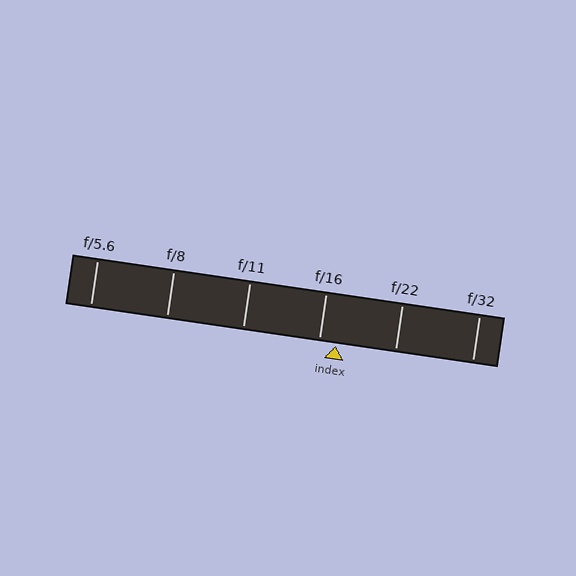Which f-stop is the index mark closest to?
The index mark is closest to f/16.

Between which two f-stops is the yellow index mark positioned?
The index mark is between f/16 and f/22.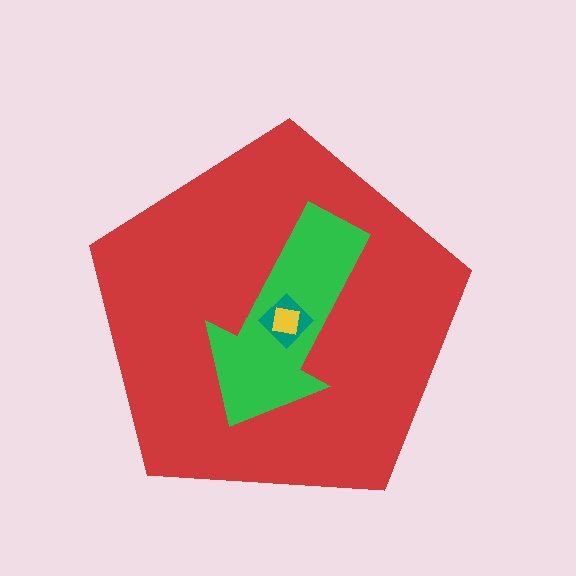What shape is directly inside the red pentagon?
The green arrow.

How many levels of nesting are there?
4.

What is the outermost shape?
The red pentagon.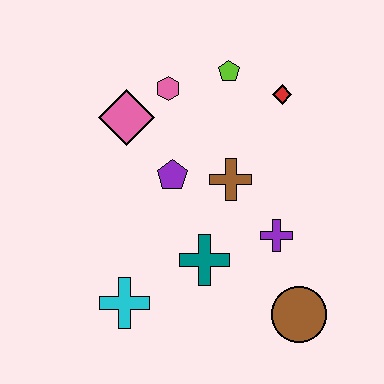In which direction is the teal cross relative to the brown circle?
The teal cross is to the left of the brown circle.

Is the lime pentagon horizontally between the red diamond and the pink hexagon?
Yes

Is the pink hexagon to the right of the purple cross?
No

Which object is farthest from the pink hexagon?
The brown circle is farthest from the pink hexagon.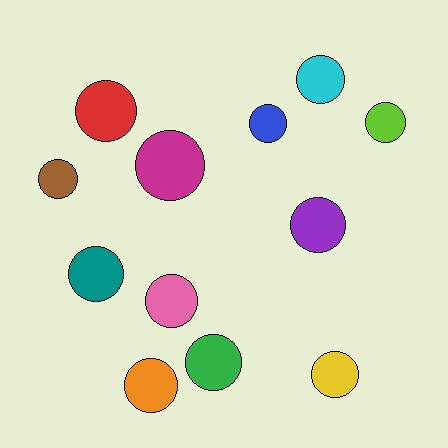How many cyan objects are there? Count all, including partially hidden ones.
There is 1 cyan object.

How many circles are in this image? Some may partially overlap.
There are 12 circles.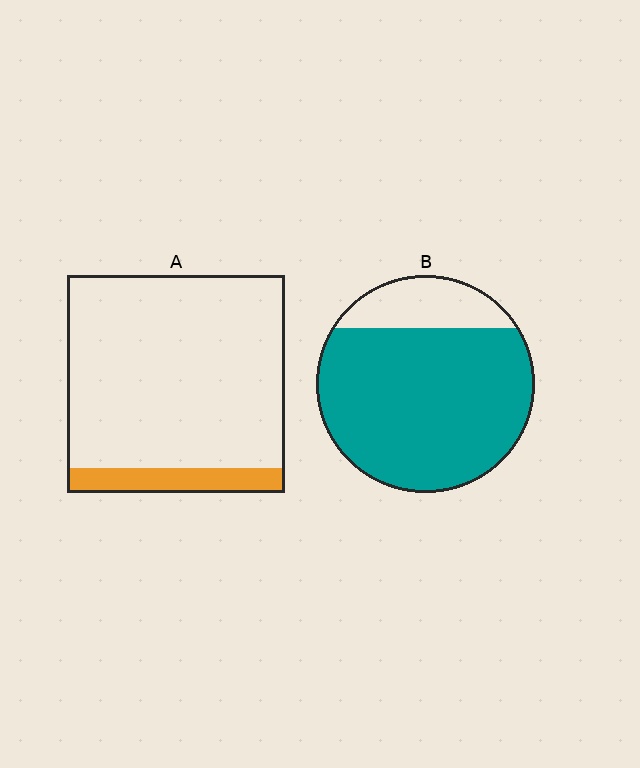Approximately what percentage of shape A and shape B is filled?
A is approximately 10% and B is approximately 80%.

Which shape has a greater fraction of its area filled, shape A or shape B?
Shape B.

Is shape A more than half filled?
No.